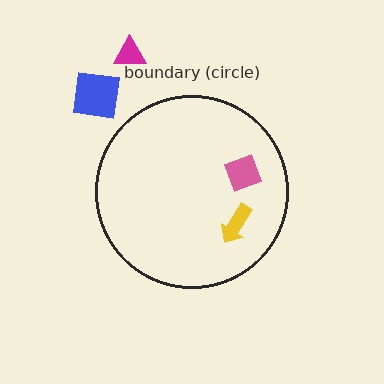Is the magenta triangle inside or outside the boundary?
Outside.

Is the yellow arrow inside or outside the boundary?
Inside.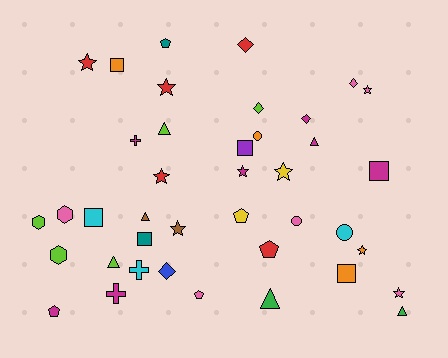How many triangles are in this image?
There are 6 triangles.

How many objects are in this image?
There are 40 objects.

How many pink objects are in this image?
There are 6 pink objects.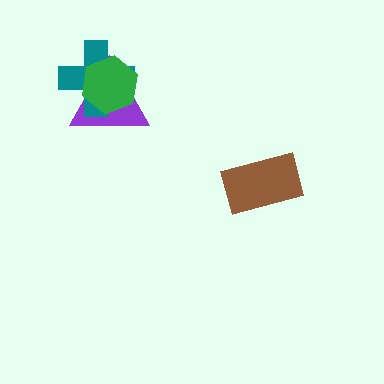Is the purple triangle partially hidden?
Yes, it is partially covered by another shape.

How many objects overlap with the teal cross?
2 objects overlap with the teal cross.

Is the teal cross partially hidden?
Yes, it is partially covered by another shape.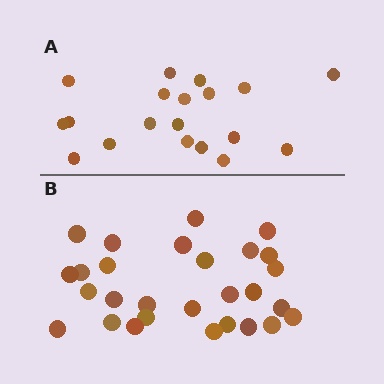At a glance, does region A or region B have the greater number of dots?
Region B (the bottom region) has more dots.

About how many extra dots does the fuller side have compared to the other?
Region B has roughly 8 or so more dots than region A.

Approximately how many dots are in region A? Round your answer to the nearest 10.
About 20 dots. (The exact count is 19, which rounds to 20.)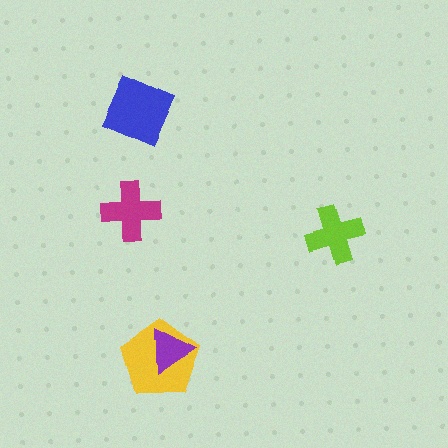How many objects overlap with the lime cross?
0 objects overlap with the lime cross.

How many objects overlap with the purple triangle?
1 object overlaps with the purple triangle.